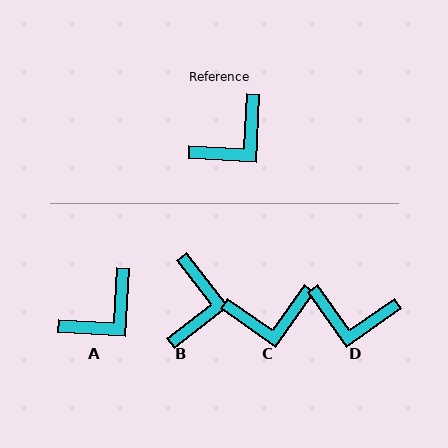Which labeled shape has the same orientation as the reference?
A.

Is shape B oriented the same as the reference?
No, it is off by about 41 degrees.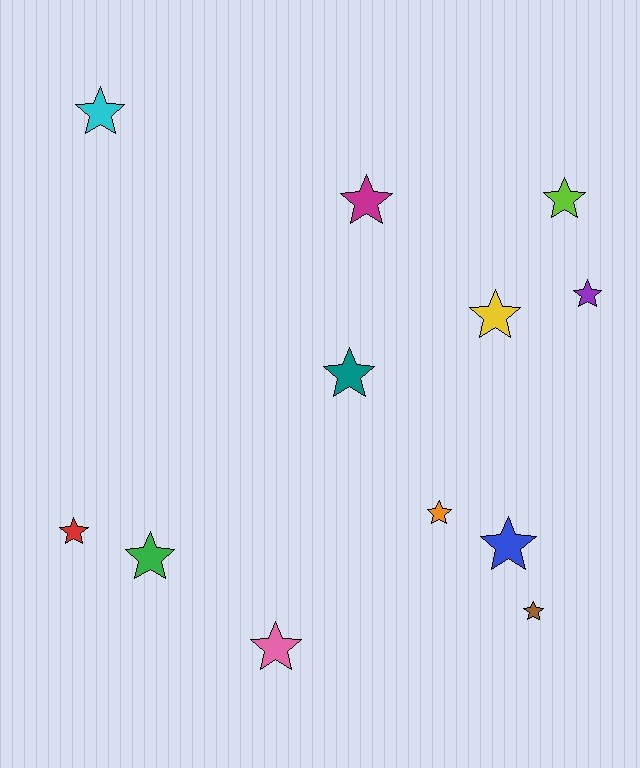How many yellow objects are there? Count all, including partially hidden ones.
There is 1 yellow object.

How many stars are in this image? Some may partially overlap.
There are 12 stars.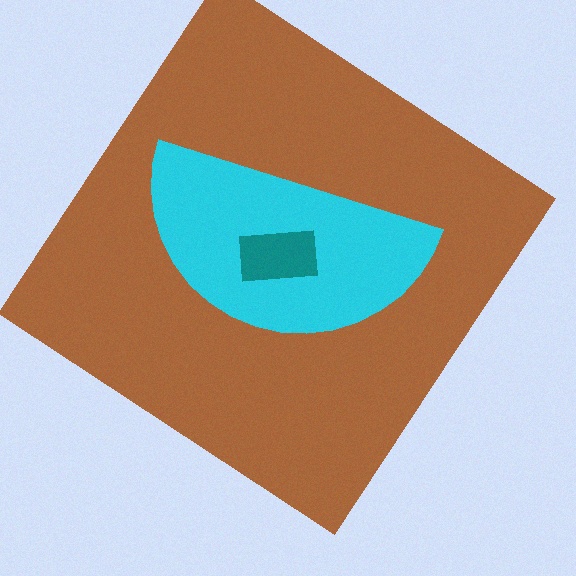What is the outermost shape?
The brown diamond.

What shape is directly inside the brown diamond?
The cyan semicircle.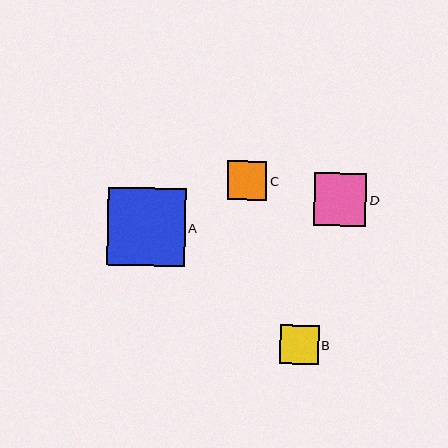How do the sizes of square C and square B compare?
Square C and square B are approximately the same size.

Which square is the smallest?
Square B is the smallest with a size of approximately 38 pixels.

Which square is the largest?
Square A is the largest with a size of approximately 78 pixels.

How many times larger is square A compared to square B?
Square A is approximately 2.0 times the size of square B.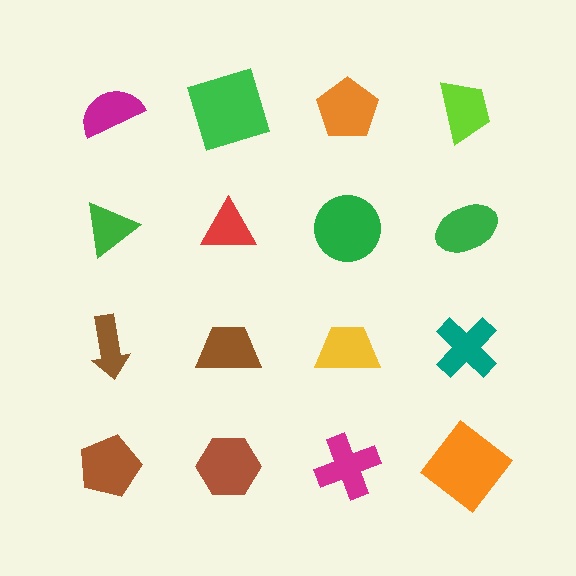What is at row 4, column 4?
An orange diamond.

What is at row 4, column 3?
A magenta cross.